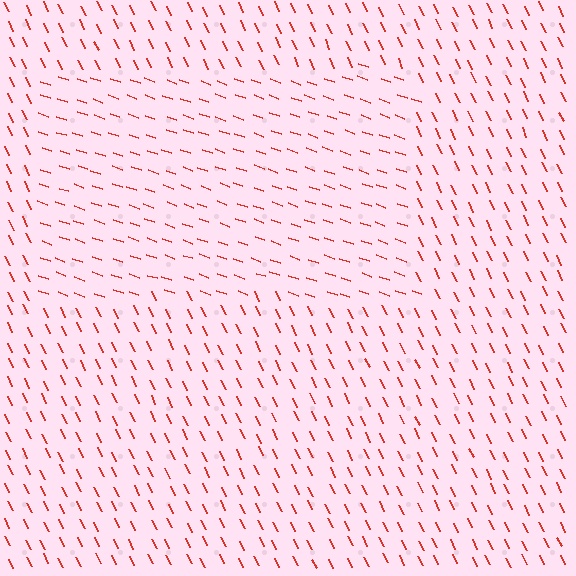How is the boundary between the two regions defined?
The boundary is defined purely by a change in line orientation (approximately 45 degrees difference). All lines are the same color and thickness.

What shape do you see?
I see a rectangle.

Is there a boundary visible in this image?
Yes, there is a texture boundary formed by a change in line orientation.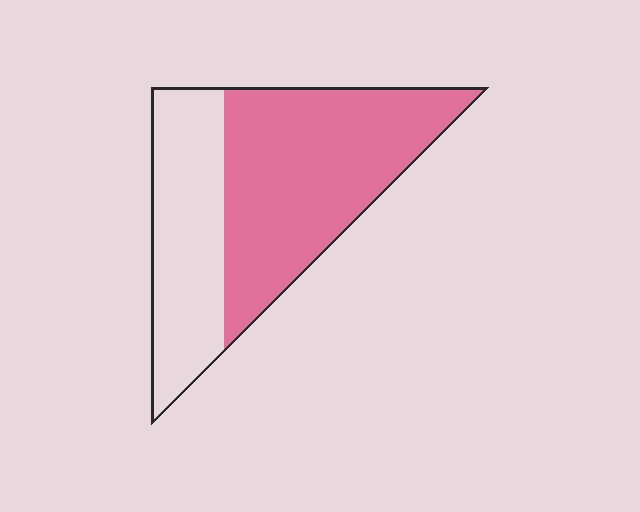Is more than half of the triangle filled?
Yes.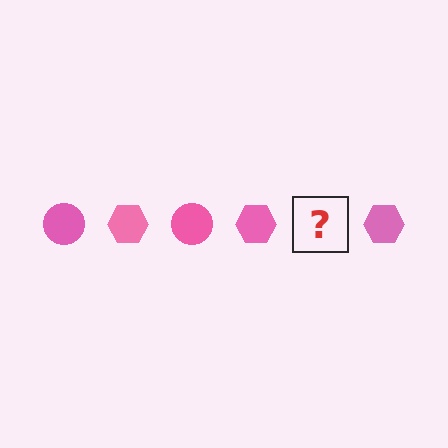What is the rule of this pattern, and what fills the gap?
The rule is that the pattern cycles through circle, hexagon shapes in pink. The gap should be filled with a pink circle.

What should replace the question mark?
The question mark should be replaced with a pink circle.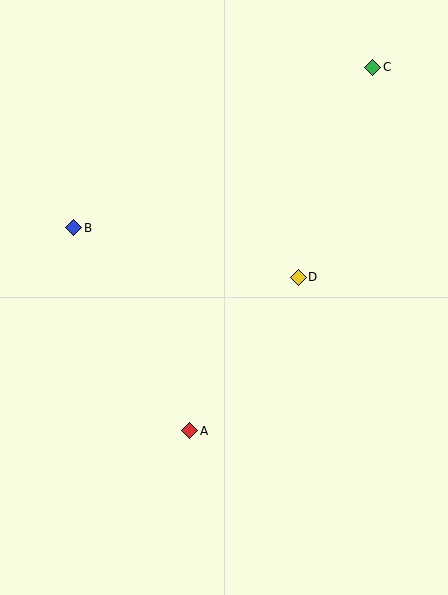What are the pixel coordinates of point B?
Point B is at (74, 228).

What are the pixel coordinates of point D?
Point D is at (298, 277).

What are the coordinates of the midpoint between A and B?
The midpoint between A and B is at (132, 329).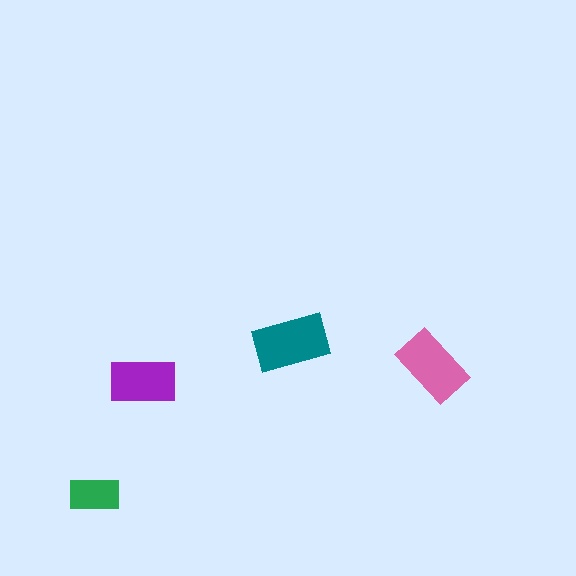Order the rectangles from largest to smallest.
the teal one, the pink one, the purple one, the green one.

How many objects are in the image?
There are 4 objects in the image.